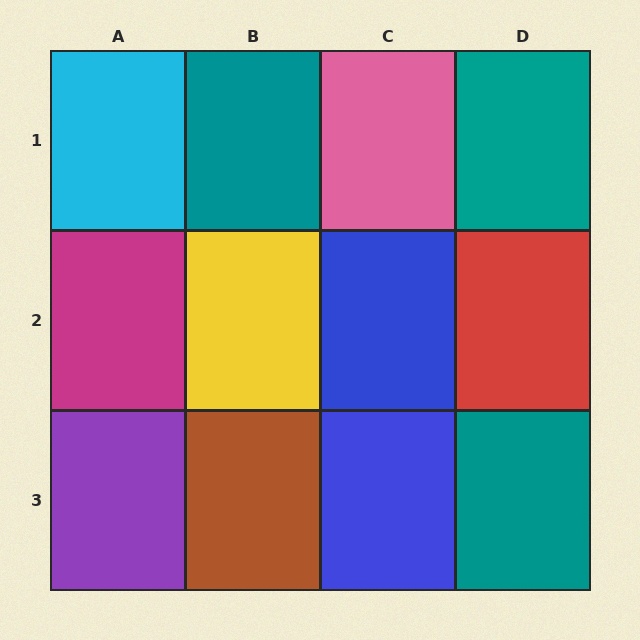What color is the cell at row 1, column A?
Cyan.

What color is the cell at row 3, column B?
Brown.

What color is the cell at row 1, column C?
Pink.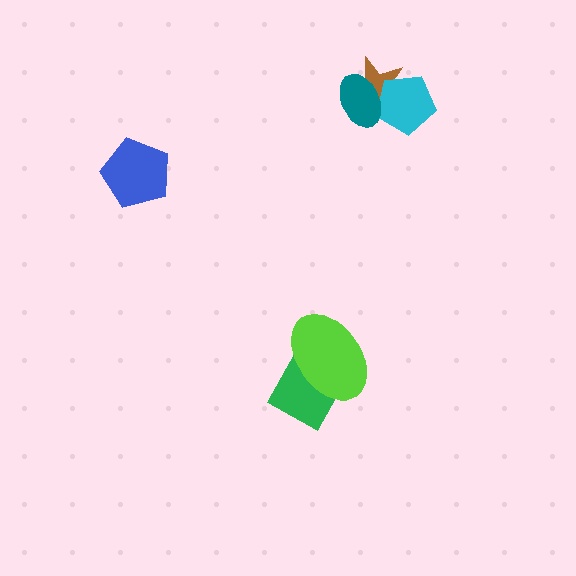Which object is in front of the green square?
The lime ellipse is in front of the green square.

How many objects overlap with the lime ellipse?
1 object overlaps with the lime ellipse.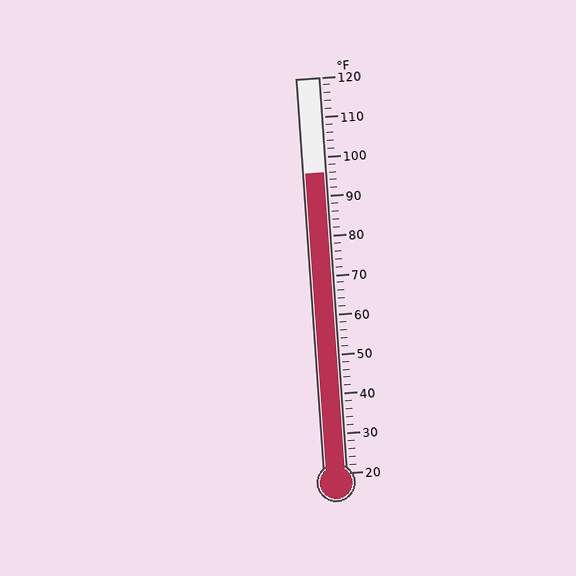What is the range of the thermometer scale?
The thermometer scale ranges from 20°F to 120°F.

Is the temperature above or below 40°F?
The temperature is above 40°F.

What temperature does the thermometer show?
The thermometer shows approximately 96°F.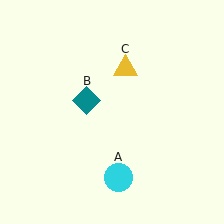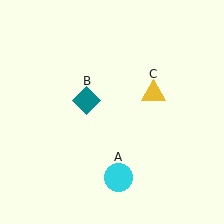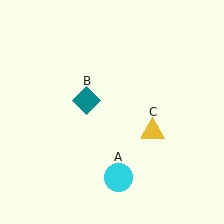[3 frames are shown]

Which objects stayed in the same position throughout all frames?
Cyan circle (object A) and teal diamond (object B) remained stationary.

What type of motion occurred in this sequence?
The yellow triangle (object C) rotated clockwise around the center of the scene.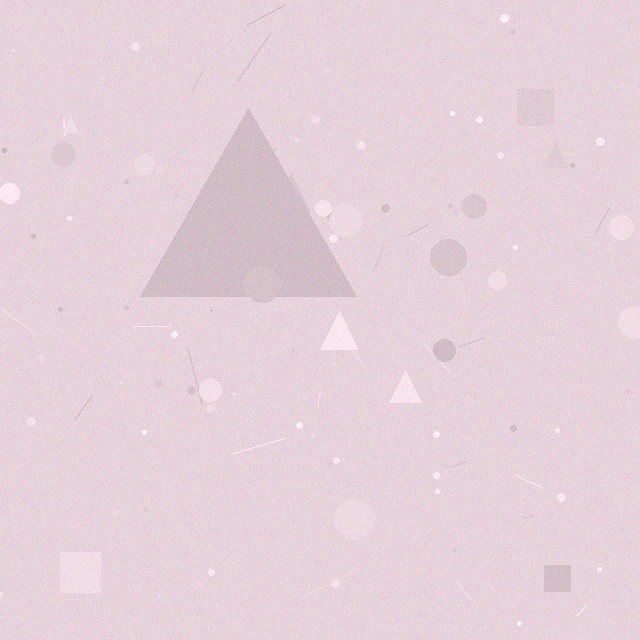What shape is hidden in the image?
A triangle is hidden in the image.